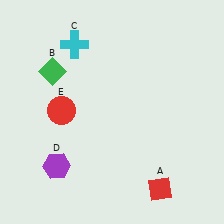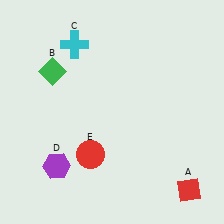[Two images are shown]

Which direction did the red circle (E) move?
The red circle (E) moved down.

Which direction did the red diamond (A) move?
The red diamond (A) moved right.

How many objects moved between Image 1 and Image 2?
2 objects moved between the two images.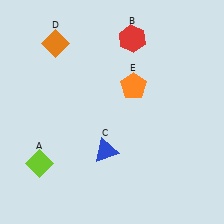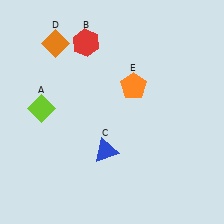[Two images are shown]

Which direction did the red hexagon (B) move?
The red hexagon (B) moved left.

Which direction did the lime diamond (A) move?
The lime diamond (A) moved up.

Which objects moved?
The objects that moved are: the lime diamond (A), the red hexagon (B).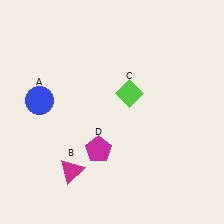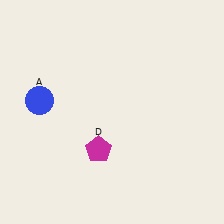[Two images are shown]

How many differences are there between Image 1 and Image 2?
There are 2 differences between the two images.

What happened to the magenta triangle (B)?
The magenta triangle (B) was removed in Image 2. It was in the bottom-left area of Image 1.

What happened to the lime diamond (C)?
The lime diamond (C) was removed in Image 2. It was in the top-right area of Image 1.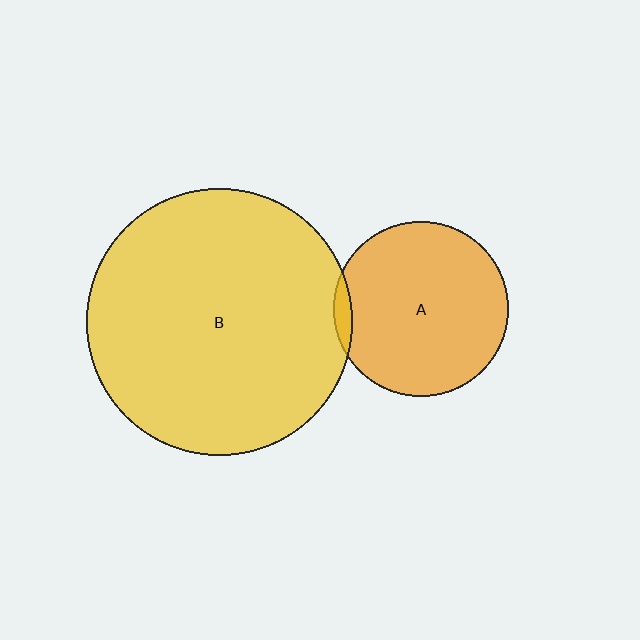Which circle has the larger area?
Circle B (yellow).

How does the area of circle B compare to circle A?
Approximately 2.3 times.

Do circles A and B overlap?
Yes.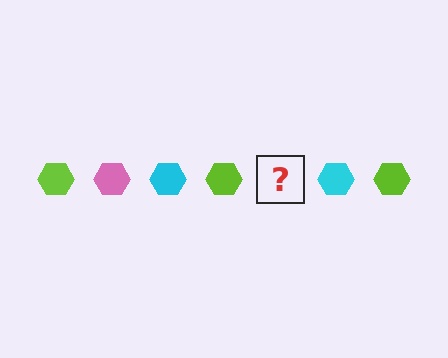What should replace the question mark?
The question mark should be replaced with a pink hexagon.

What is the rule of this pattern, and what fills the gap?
The rule is that the pattern cycles through lime, pink, cyan hexagons. The gap should be filled with a pink hexagon.